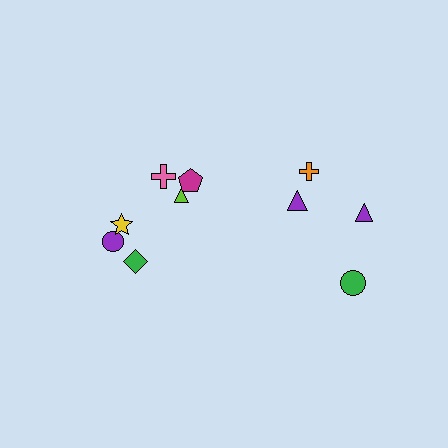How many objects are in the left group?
There are 6 objects.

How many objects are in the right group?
There are 4 objects.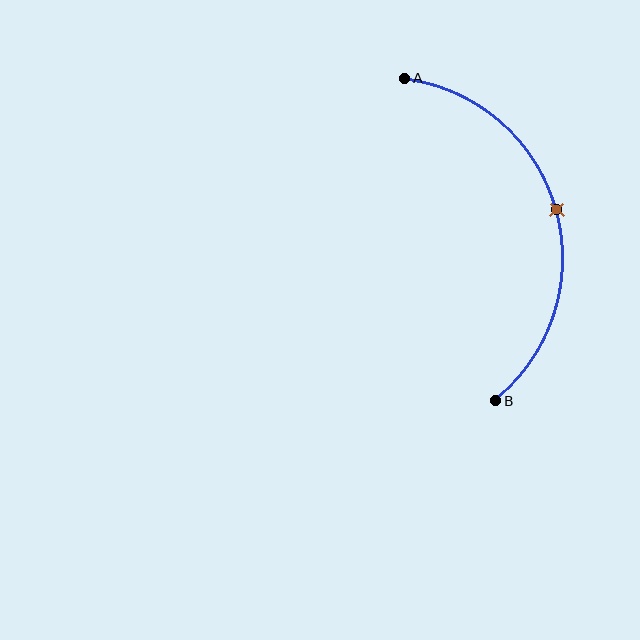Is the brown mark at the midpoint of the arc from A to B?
Yes. The brown mark lies on the arc at equal arc-length from both A and B — it is the arc midpoint.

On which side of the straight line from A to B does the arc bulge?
The arc bulges to the right of the straight line connecting A and B.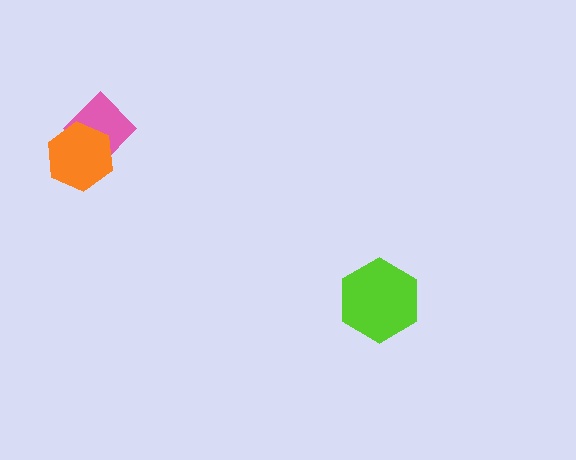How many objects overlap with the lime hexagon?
0 objects overlap with the lime hexagon.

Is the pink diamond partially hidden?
Yes, it is partially covered by another shape.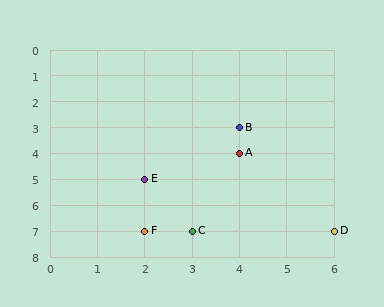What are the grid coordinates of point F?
Point F is at grid coordinates (2, 7).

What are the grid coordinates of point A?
Point A is at grid coordinates (4, 4).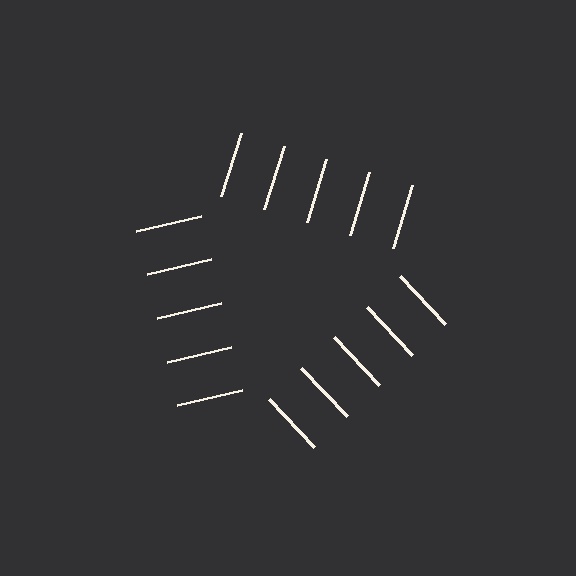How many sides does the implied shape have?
3 sides — the line-ends trace a triangle.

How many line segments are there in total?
15 — 5 along each of the 3 edges.